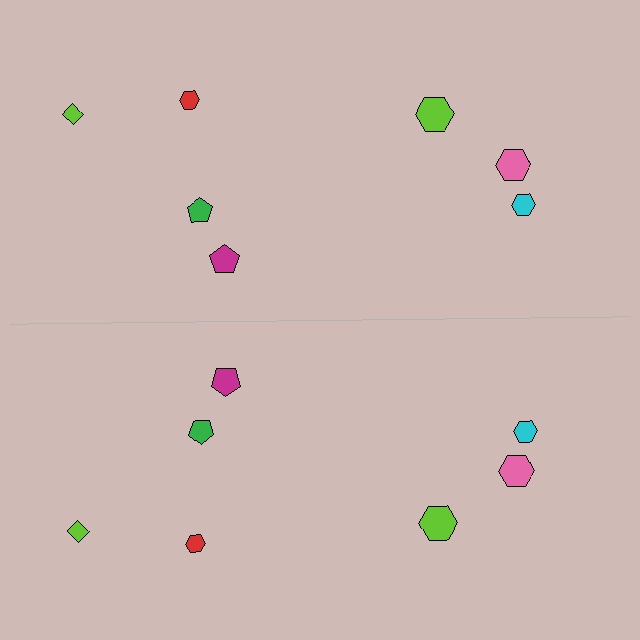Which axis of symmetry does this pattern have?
The pattern has a horizontal axis of symmetry running through the center of the image.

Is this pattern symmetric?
Yes, this pattern has bilateral (reflection) symmetry.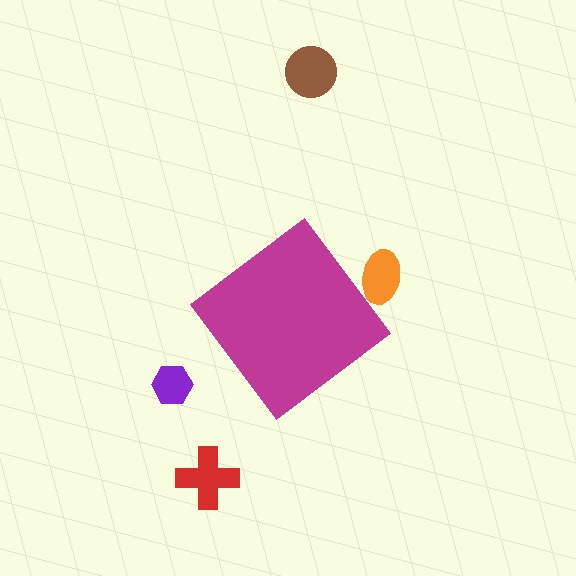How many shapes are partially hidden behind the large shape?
1 shape is partially hidden.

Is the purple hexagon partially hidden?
No, the purple hexagon is fully visible.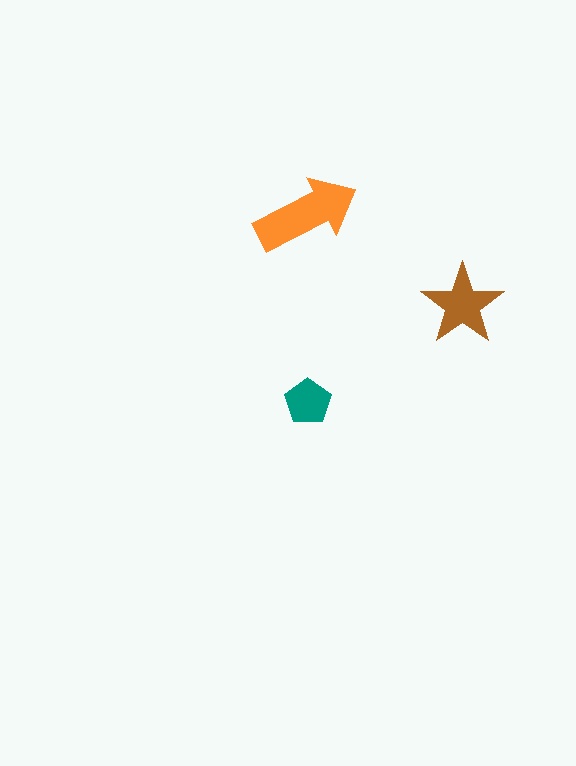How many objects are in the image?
There are 3 objects in the image.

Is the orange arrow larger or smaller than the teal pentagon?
Larger.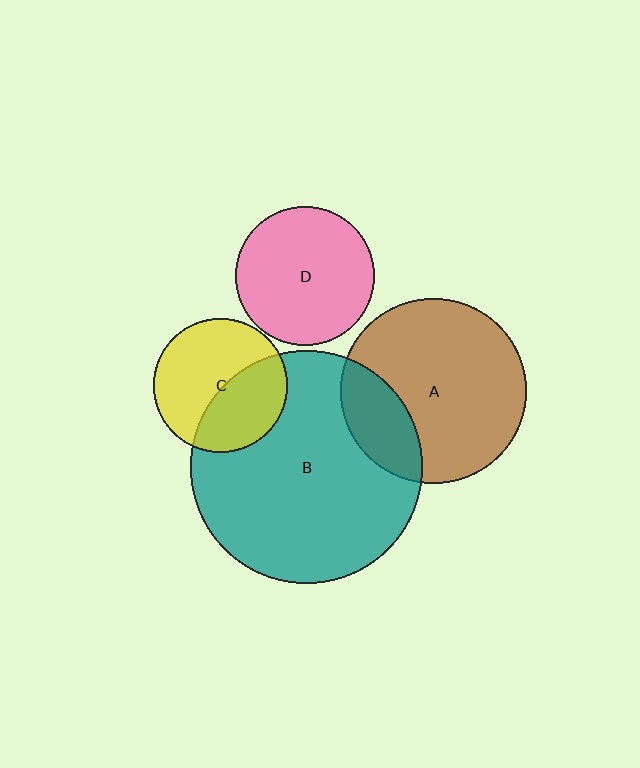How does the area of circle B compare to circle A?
Approximately 1.6 times.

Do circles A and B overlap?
Yes.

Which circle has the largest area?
Circle B (teal).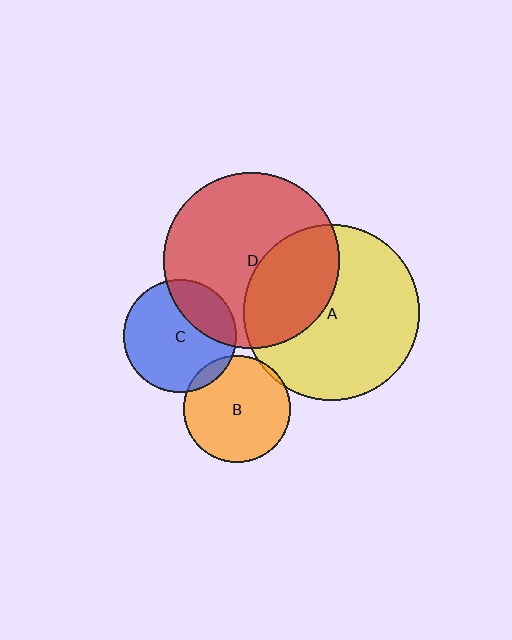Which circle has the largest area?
Circle A (yellow).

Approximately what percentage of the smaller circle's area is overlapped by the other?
Approximately 10%.